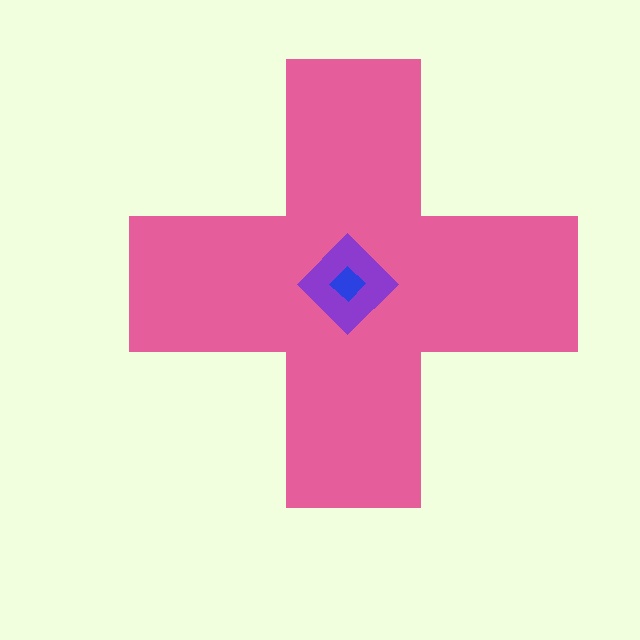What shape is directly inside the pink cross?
The purple diamond.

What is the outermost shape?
The pink cross.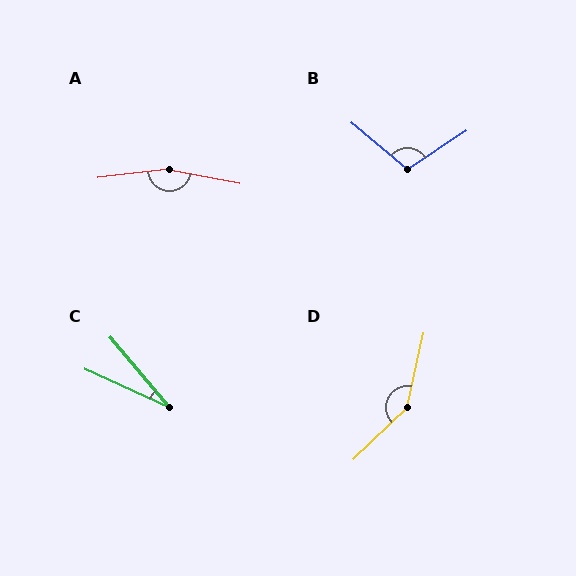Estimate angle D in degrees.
Approximately 146 degrees.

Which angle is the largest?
A, at approximately 163 degrees.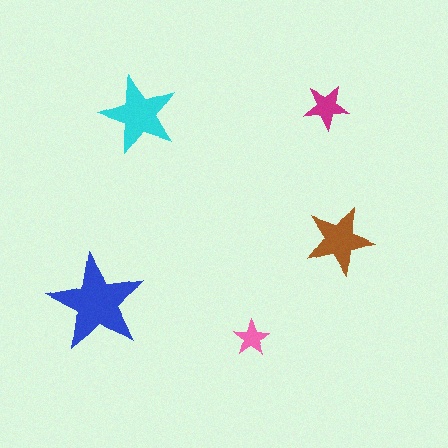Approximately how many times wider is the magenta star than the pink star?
About 1.5 times wider.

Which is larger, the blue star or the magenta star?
The blue one.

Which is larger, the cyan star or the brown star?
The cyan one.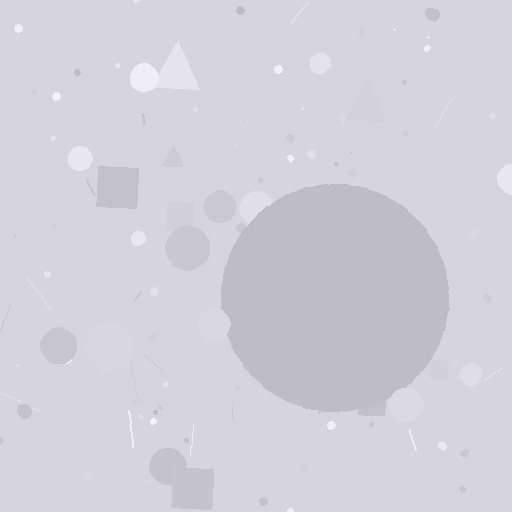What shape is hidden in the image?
A circle is hidden in the image.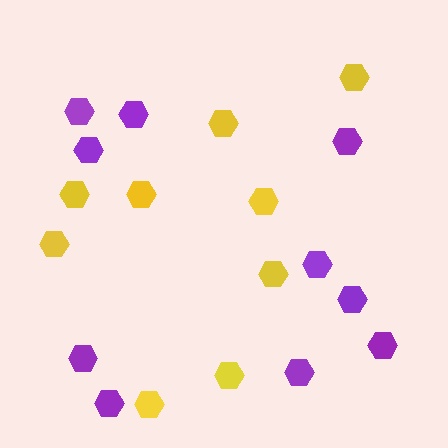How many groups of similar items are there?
There are 2 groups: one group of yellow hexagons (9) and one group of purple hexagons (10).